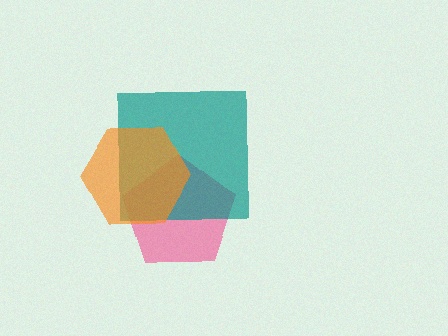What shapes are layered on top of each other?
The layered shapes are: a pink pentagon, a teal square, an orange hexagon.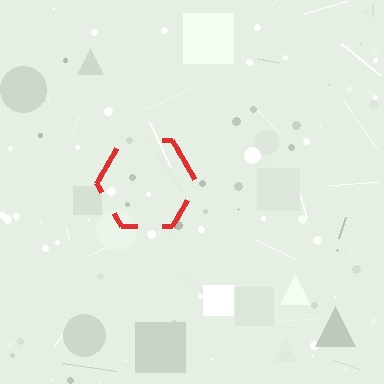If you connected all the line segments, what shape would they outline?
They would outline a hexagon.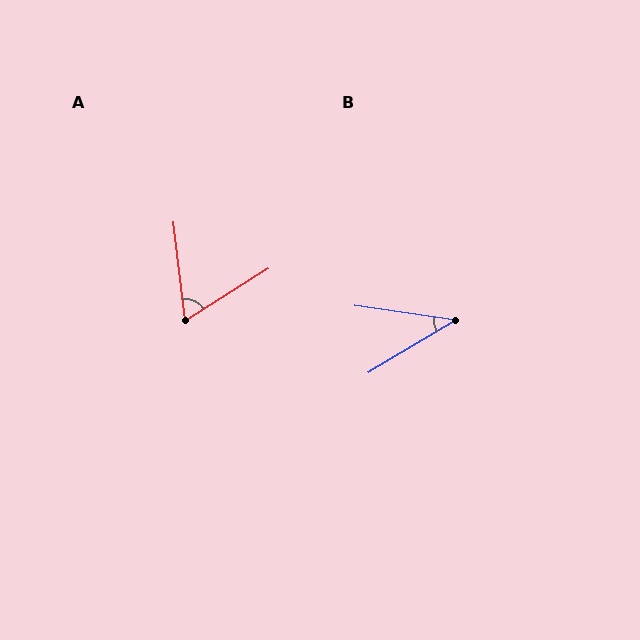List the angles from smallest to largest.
B (39°), A (64°).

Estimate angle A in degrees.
Approximately 64 degrees.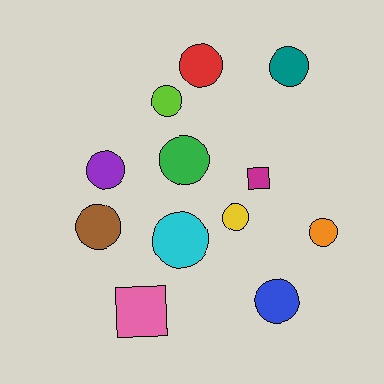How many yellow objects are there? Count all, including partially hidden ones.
There is 1 yellow object.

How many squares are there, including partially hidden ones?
There are 2 squares.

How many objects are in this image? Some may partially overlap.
There are 12 objects.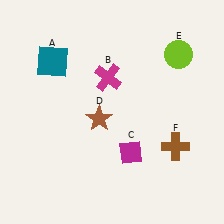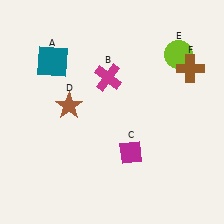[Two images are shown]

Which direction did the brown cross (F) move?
The brown cross (F) moved up.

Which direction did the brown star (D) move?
The brown star (D) moved left.